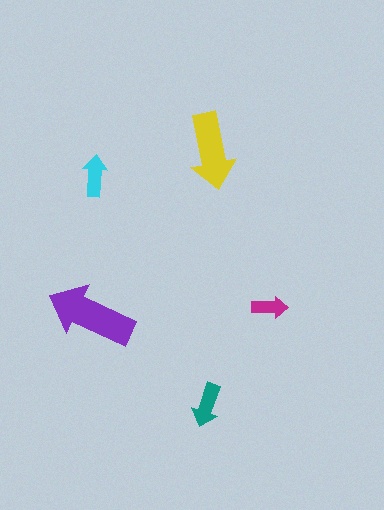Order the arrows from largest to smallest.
the purple one, the yellow one, the teal one, the cyan one, the magenta one.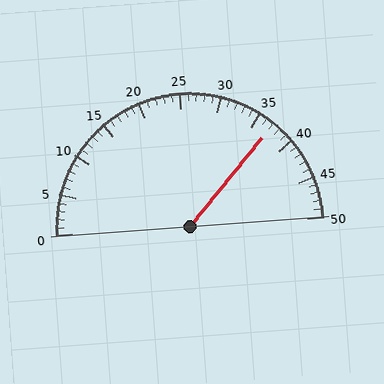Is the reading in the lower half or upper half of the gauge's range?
The reading is in the upper half of the range (0 to 50).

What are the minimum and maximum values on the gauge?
The gauge ranges from 0 to 50.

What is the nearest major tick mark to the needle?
The nearest major tick mark is 35.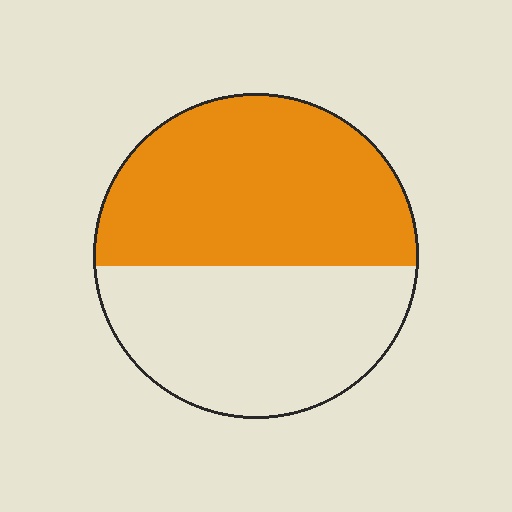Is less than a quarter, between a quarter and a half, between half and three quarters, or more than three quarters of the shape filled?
Between half and three quarters.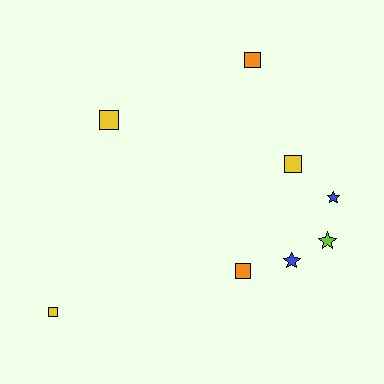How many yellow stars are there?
There are no yellow stars.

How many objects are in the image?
There are 8 objects.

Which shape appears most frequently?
Square, with 5 objects.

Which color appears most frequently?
Yellow, with 3 objects.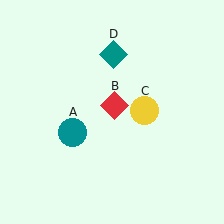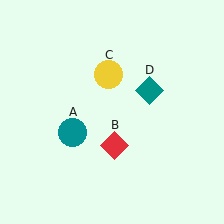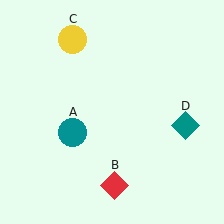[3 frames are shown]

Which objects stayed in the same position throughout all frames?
Teal circle (object A) remained stationary.